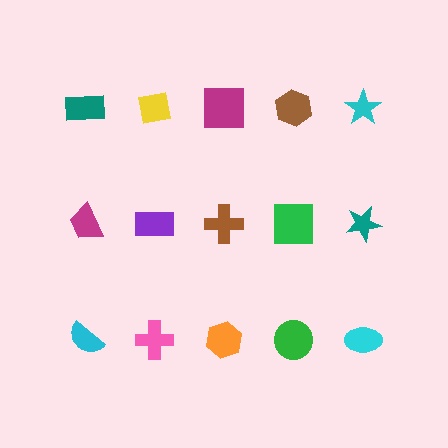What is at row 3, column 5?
A cyan ellipse.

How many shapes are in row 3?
5 shapes.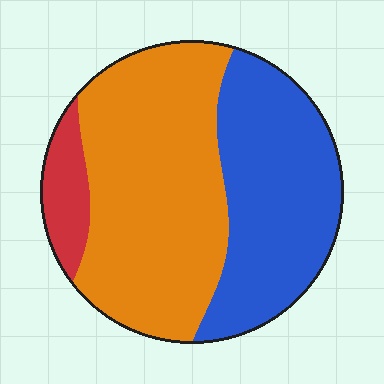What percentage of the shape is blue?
Blue takes up about three eighths (3/8) of the shape.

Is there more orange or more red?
Orange.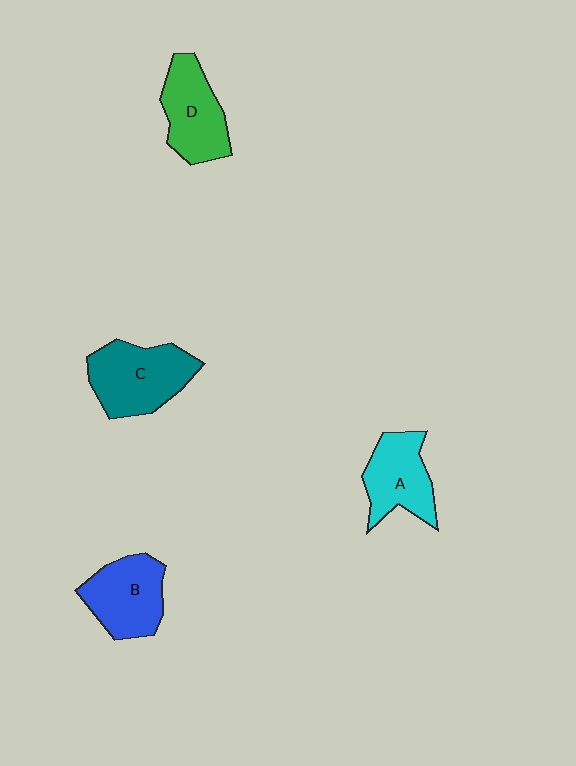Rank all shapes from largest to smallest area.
From largest to smallest: C (teal), B (blue), D (green), A (cyan).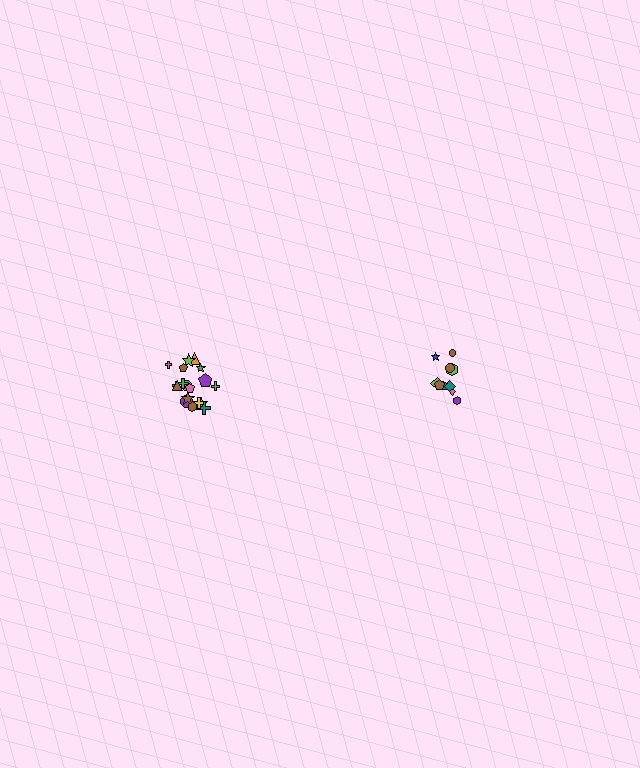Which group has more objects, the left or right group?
The left group.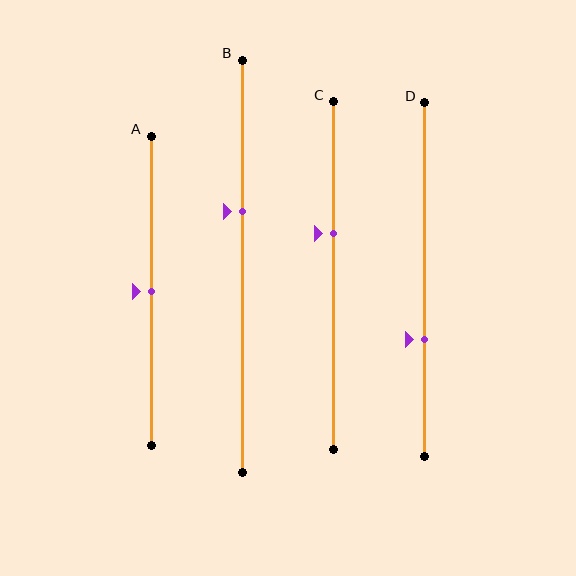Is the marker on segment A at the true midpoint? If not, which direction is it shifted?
Yes, the marker on segment A is at the true midpoint.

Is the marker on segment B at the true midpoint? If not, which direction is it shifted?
No, the marker on segment B is shifted upward by about 13% of the segment length.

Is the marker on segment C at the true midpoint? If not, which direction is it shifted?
No, the marker on segment C is shifted upward by about 12% of the segment length.